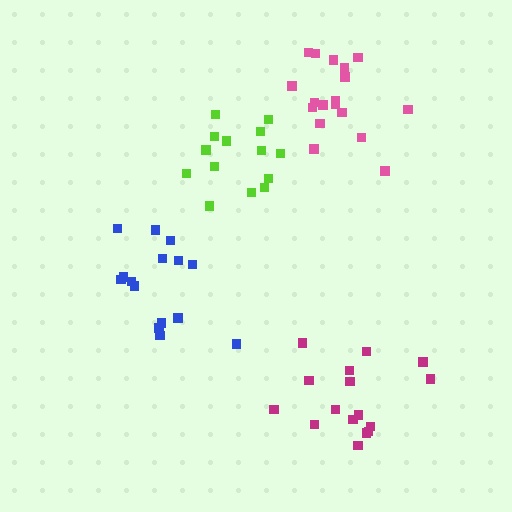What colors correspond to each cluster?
The clusters are colored: blue, pink, magenta, lime.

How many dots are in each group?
Group 1: 15 dots, Group 2: 18 dots, Group 3: 16 dots, Group 4: 14 dots (63 total).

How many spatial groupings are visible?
There are 4 spatial groupings.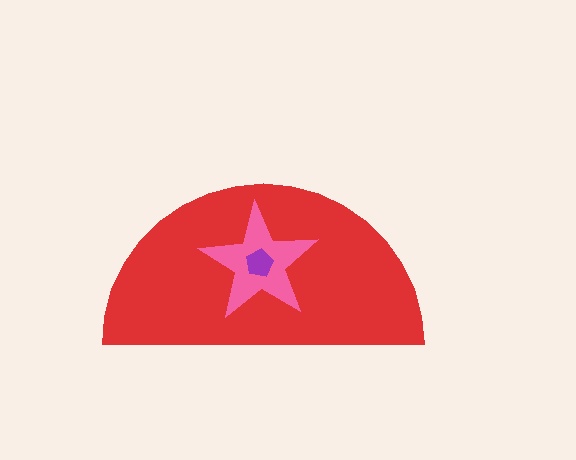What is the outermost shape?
The red semicircle.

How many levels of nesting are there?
3.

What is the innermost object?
The purple pentagon.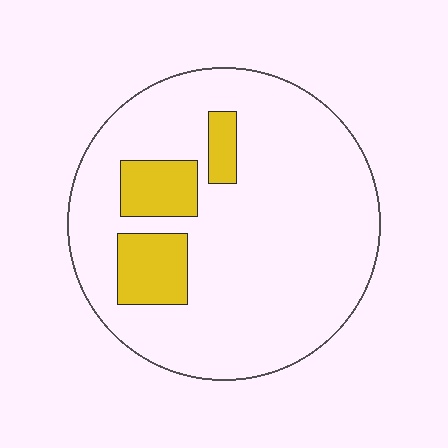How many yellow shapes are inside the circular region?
3.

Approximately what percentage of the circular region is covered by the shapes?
Approximately 15%.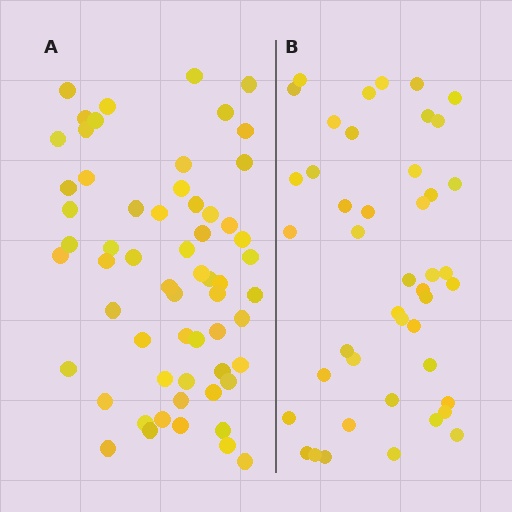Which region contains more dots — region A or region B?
Region A (the left region) has more dots.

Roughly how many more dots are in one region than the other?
Region A has approximately 15 more dots than region B.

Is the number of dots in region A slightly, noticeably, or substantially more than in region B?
Region A has noticeably more, but not dramatically so. The ratio is roughly 1.4 to 1.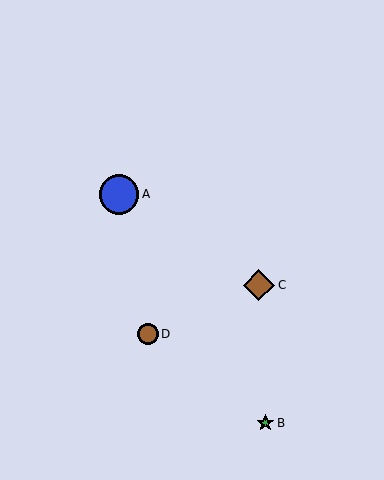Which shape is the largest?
The blue circle (labeled A) is the largest.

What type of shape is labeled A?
Shape A is a blue circle.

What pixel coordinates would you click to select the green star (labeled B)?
Click at (265, 423) to select the green star B.